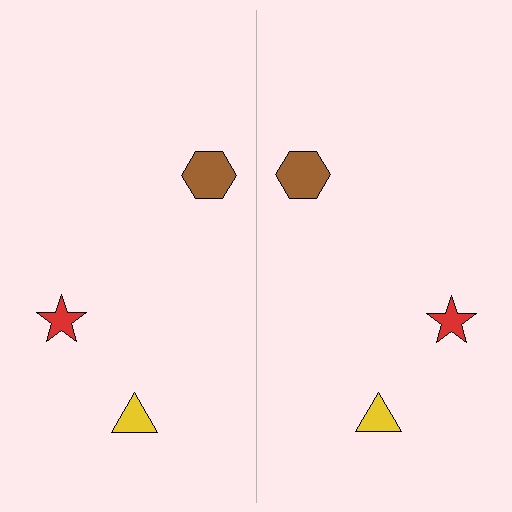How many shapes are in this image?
There are 6 shapes in this image.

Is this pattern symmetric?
Yes, this pattern has bilateral (reflection) symmetry.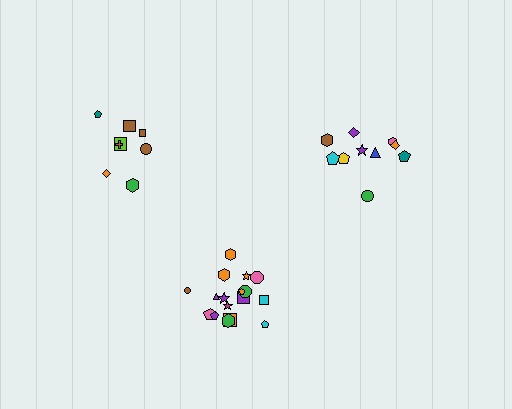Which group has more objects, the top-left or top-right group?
The top-right group.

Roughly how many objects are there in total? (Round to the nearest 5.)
Roughly 35 objects in total.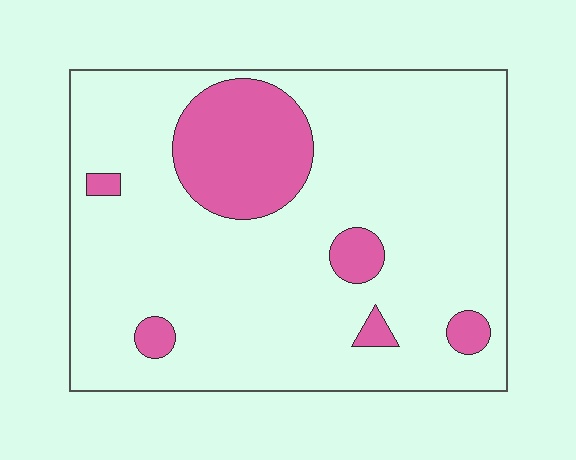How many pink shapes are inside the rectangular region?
6.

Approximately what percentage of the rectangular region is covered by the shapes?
Approximately 15%.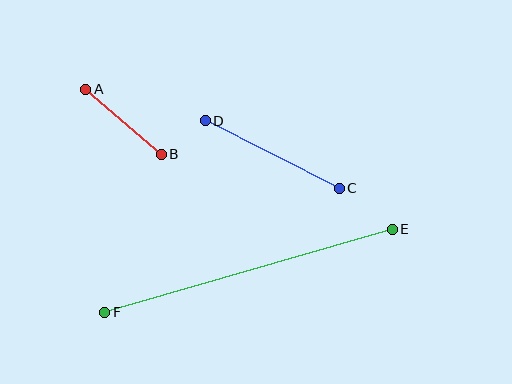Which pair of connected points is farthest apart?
Points E and F are farthest apart.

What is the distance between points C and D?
The distance is approximately 150 pixels.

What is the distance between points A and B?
The distance is approximately 99 pixels.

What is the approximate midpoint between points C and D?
The midpoint is at approximately (272, 154) pixels.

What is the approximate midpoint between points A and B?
The midpoint is at approximately (123, 122) pixels.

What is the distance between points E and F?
The distance is approximately 299 pixels.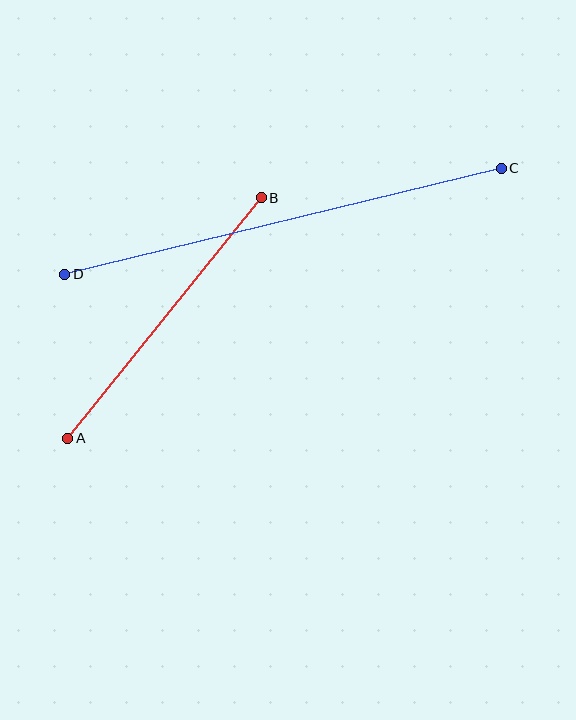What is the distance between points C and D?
The distance is approximately 449 pixels.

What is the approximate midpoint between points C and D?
The midpoint is at approximately (283, 221) pixels.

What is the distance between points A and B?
The distance is approximately 309 pixels.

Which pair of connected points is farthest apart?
Points C and D are farthest apart.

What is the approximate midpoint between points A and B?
The midpoint is at approximately (164, 318) pixels.